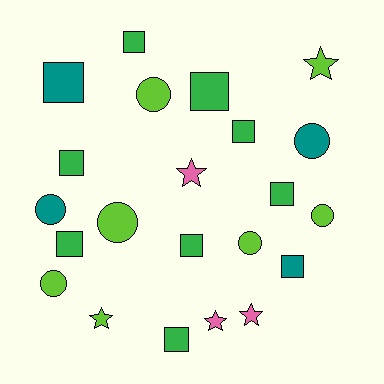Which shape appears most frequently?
Square, with 10 objects.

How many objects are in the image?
There are 22 objects.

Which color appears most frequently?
Green, with 8 objects.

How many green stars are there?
There are no green stars.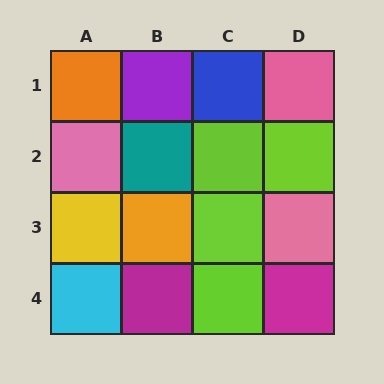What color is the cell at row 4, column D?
Magenta.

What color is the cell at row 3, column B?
Orange.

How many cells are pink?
3 cells are pink.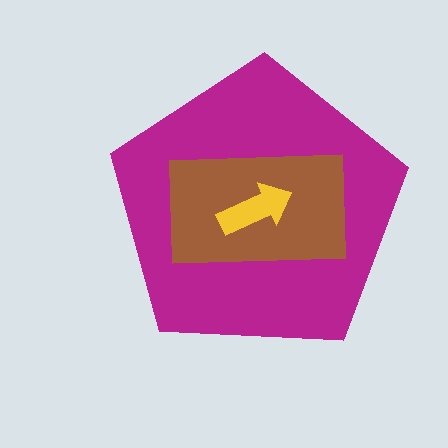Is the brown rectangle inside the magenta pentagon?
Yes.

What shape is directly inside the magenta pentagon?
The brown rectangle.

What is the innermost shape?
The yellow arrow.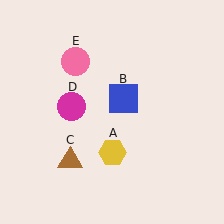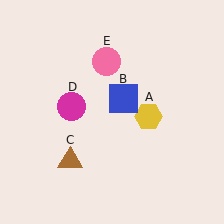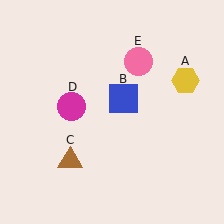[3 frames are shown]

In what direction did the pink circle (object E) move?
The pink circle (object E) moved right.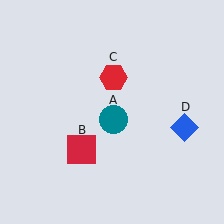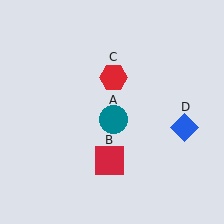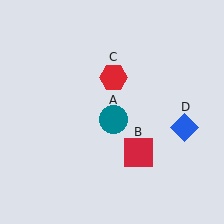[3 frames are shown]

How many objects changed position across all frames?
1 object changed position: red square (object B).